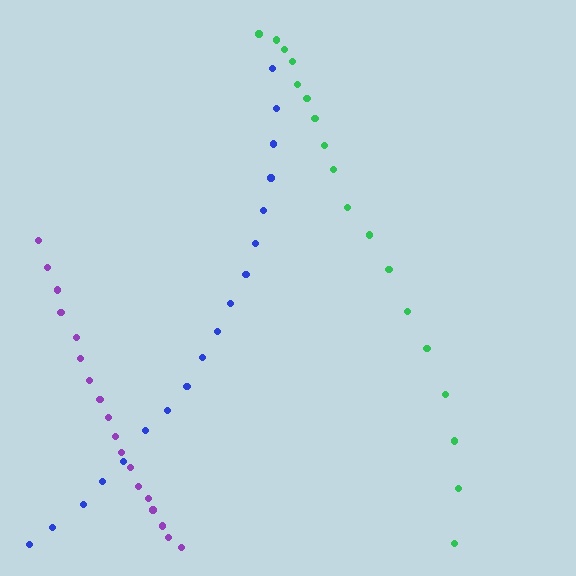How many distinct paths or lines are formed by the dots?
There are 3 distinct paths.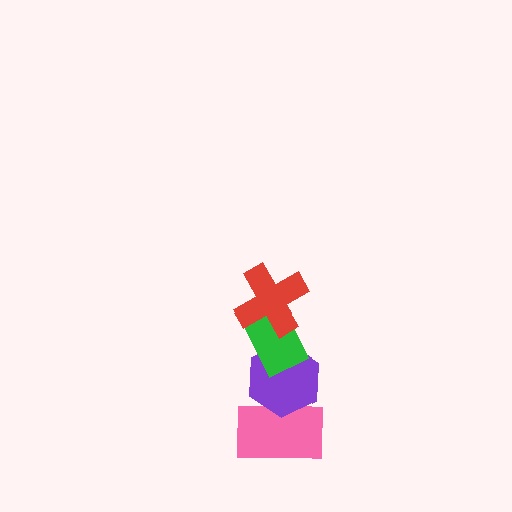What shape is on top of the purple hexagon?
The green rectangle is on top of the purple hexagon.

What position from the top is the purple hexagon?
The purple hexagon is 3rd from the top.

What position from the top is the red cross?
The red cross is 1st from the top.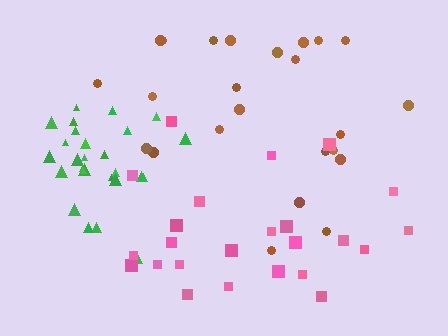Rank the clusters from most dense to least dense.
green, pink, brown.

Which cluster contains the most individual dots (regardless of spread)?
Green (28).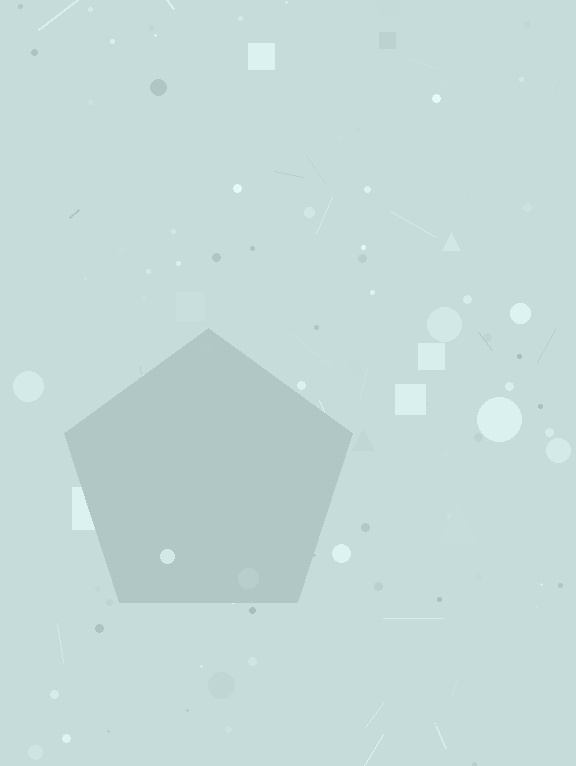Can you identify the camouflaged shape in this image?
The camouflaged shape is a pentagon.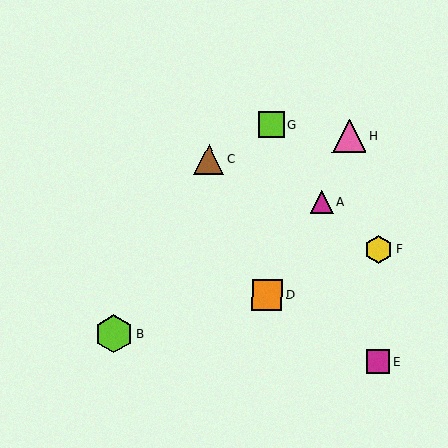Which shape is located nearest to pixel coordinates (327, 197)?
The magenta triangle (labeled A) at (322, 202) is nearest to that location.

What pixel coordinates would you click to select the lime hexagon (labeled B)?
Click at (114, 334) to select the lime hexagon B.